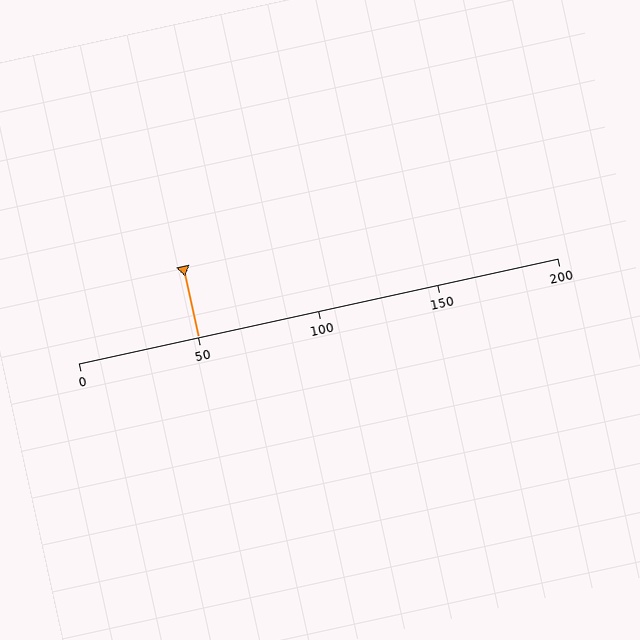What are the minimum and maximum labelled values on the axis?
The axis runs from 0 to 200.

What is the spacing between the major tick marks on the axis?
The major ticks are spaced 50 apart.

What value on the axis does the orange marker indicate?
The marker indicates approximately 50.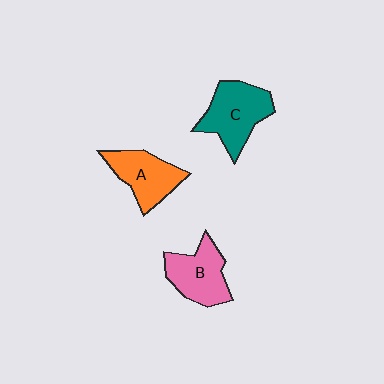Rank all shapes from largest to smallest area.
From largest to smallest: C (teal), B (pink), A (orange).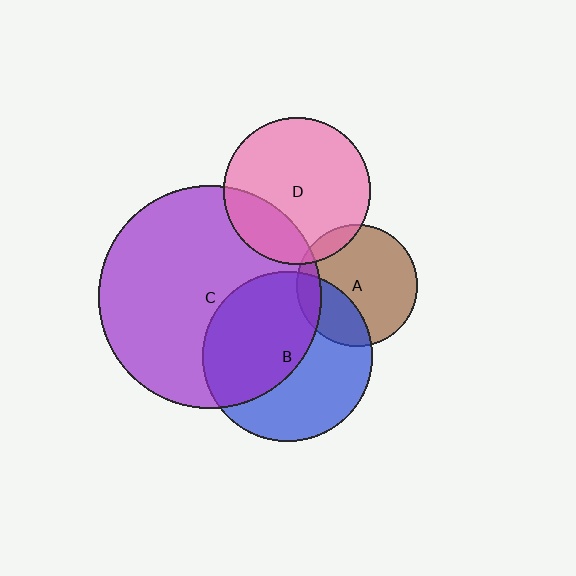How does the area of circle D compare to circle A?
Approximately 1.5 times.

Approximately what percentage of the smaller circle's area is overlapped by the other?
Approximately 10%.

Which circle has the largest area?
Circle C (purple).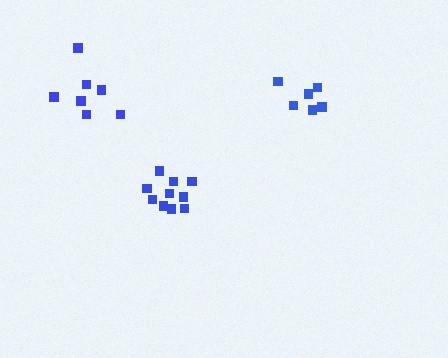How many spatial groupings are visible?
There are 3 spatial groupings.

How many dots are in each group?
Group 1: 10 dots, Group 2: 6 dots, Group 3: 7 dots (23 total).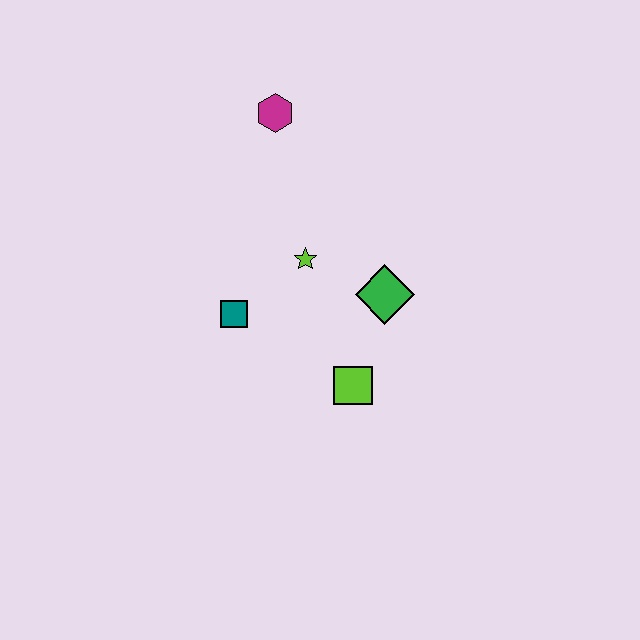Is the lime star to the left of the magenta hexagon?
No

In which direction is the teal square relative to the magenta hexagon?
The teal square is below the magenta hexagon.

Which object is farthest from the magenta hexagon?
The lime square is farthest from the magenta hexagon.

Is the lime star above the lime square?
Yes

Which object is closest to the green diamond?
The lime star is closest to the green diamond.